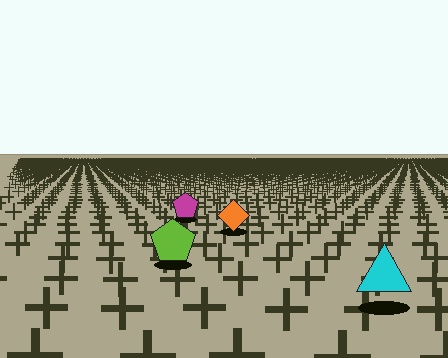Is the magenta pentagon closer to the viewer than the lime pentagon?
No. The lime pentagon is closer — you can tell from the texture gradient: the ground texture is coarser near it.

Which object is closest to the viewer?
The cyan triangle is closest. The texture marks near it are larger and more spread out.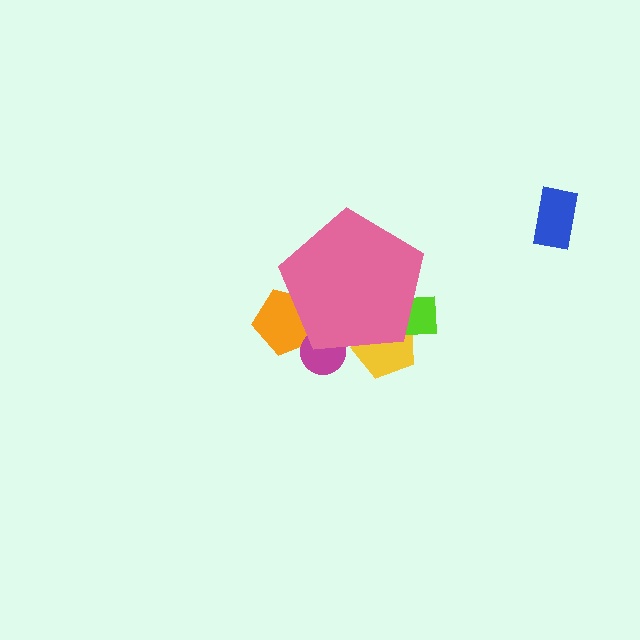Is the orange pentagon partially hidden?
Yes, the orange pentagon is partially hidden behind the pink pentagon.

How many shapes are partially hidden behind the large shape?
5 shapes are partially hidden.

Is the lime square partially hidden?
Yes, the lime square is partially hidden behind the pink pentagon.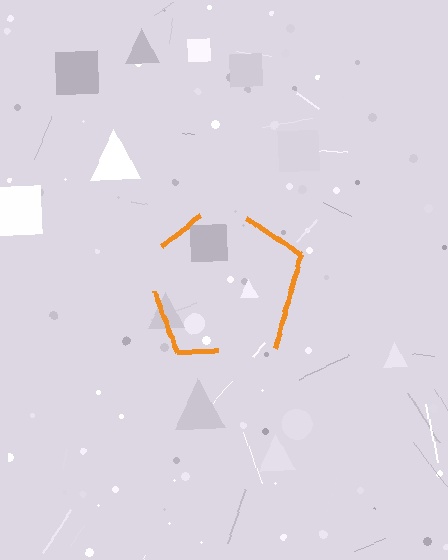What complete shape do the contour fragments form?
The contour fragments form a pentagon.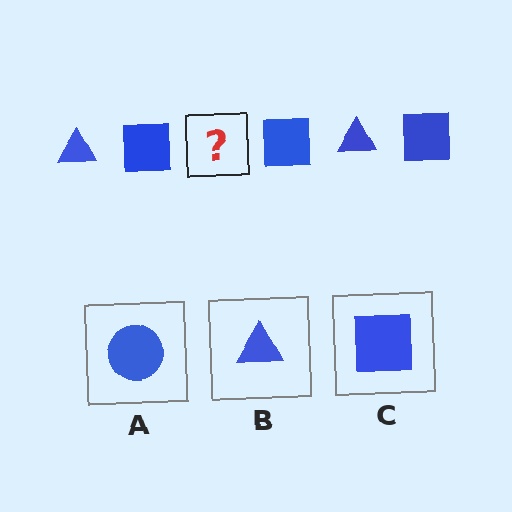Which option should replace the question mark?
Option B.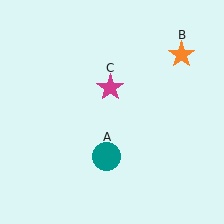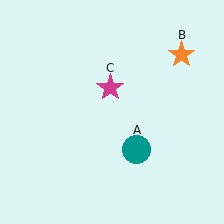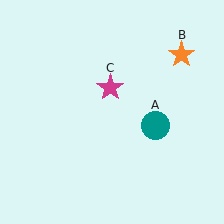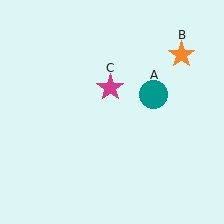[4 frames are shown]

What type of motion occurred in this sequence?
The teal circle (object A) rotated counterclockwise around the center of the scene.